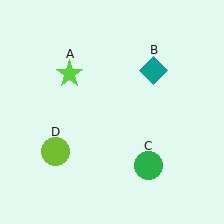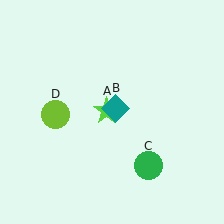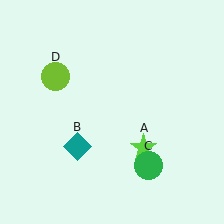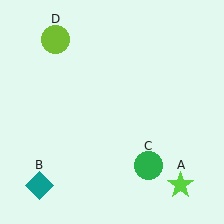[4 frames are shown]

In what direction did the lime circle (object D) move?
The lime circle (object D) moved up.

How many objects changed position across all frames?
3 objects changed position: lime star (object A), teal diamond (object B), lime circle (object D).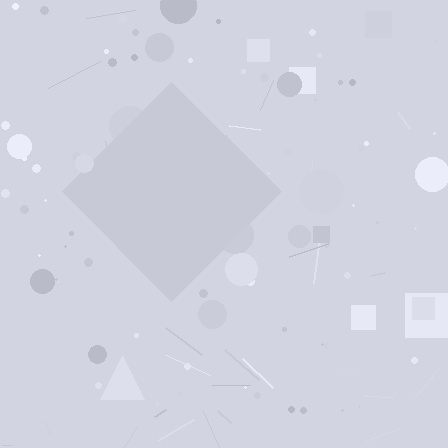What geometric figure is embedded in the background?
A diamond is embedded in the background.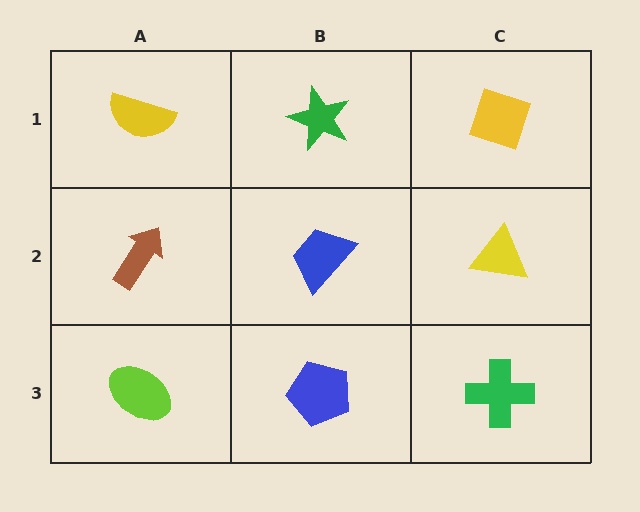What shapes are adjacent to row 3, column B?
A blue trapezoid (row 2, column B), a lime ellipse (row 3, column A), a green cross (row 3, column C).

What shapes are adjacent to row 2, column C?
A yellow diamond (row 1, column C), a green cross (row 3, column C), a blue trapezoid (row 2, column B).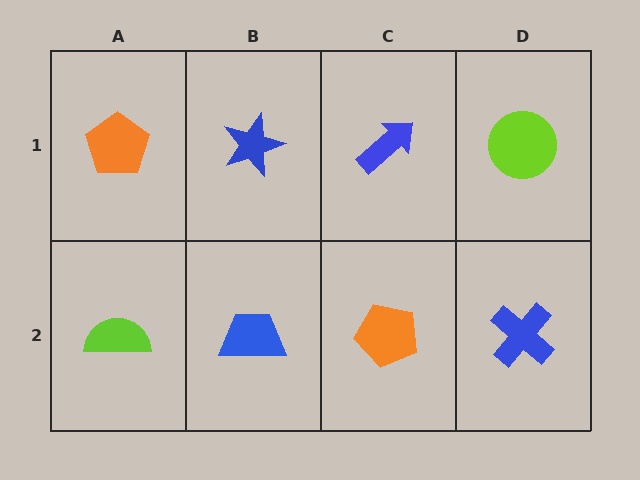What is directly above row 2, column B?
A blue star.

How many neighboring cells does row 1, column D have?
2.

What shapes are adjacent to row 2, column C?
A blue arrow (row 1, column C), a blue trapezoid (row 2, column B), a blue cross (row 2, column D).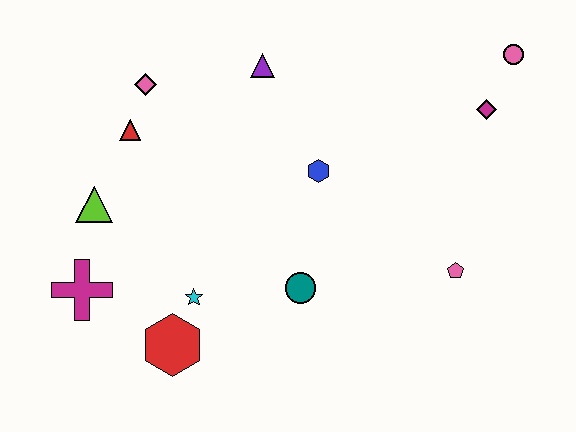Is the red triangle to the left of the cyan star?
Yes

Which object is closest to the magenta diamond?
The pink circle is closest to the magenta diamond.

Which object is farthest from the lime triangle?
The pink circle is farthest from the lime triangle.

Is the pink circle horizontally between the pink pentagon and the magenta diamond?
No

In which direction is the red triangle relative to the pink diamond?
The red triangle is below the pink diamond.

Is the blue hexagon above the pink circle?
No